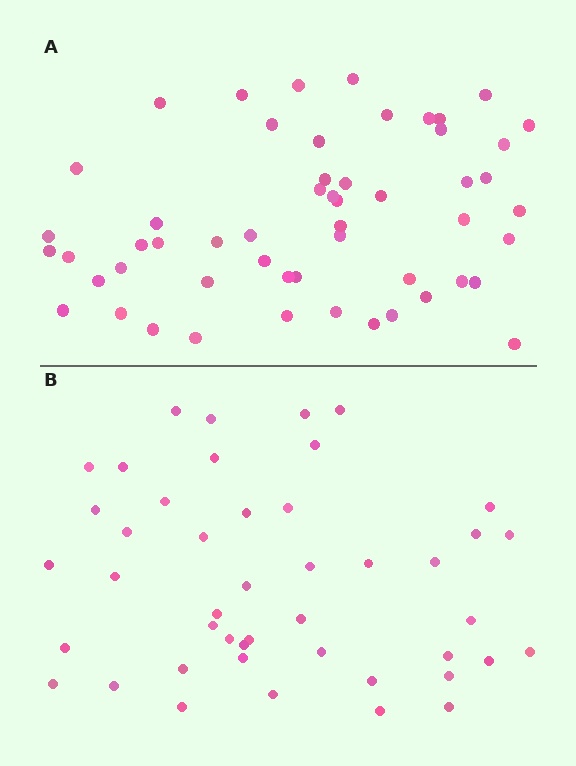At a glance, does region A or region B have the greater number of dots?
Region A (the top region) has more dots.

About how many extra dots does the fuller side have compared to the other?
Region A has roughly 8 or so more dots than region B.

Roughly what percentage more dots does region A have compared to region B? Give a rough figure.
About 20% more.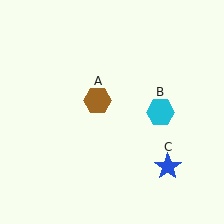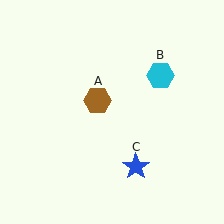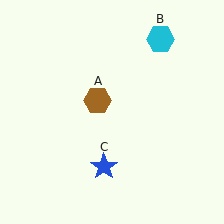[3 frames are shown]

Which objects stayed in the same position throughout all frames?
Brown hexagon (object A) remained stationary.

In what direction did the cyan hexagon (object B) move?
The cyan hexagon (object B) moved up.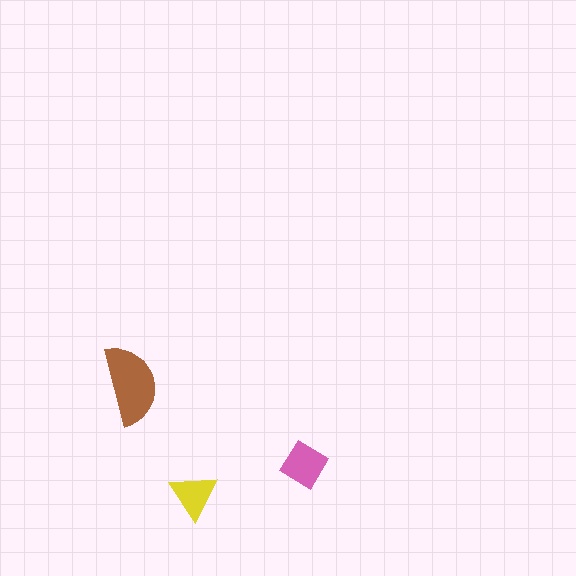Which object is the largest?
The brown semicircle.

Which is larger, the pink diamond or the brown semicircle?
The brown semicircle.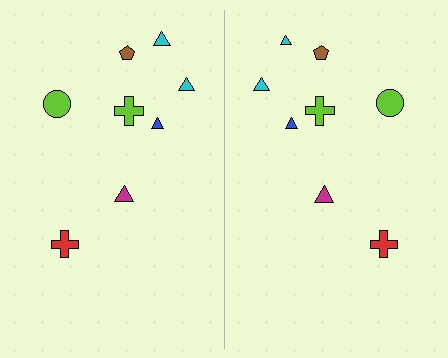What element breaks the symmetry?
The cyan triangle on the right side has a different size than its mirror counterpart.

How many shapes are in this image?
There are 16 shapes in this image.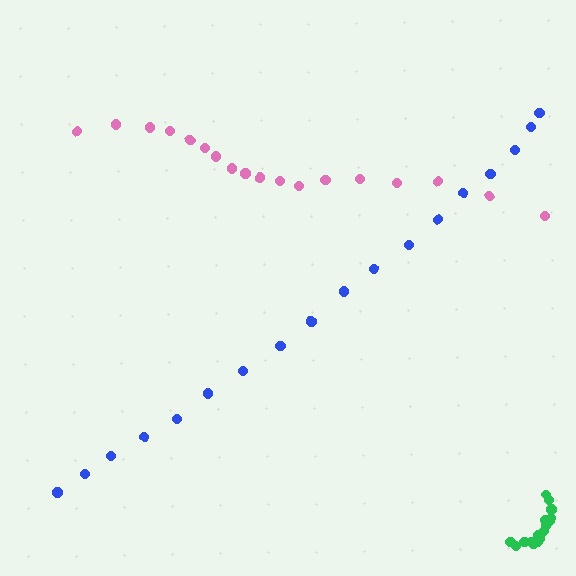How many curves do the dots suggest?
There are 3 distinct paths.